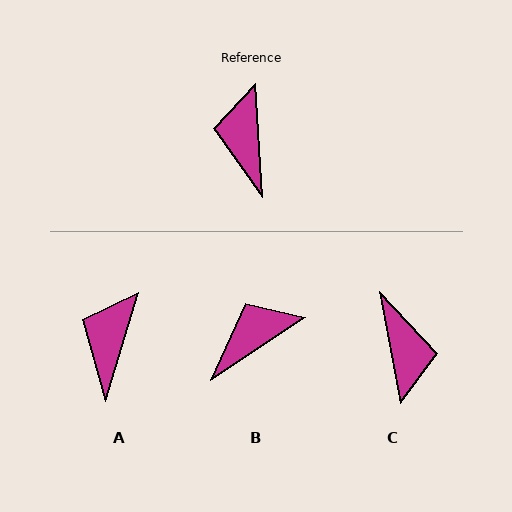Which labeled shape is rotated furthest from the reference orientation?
C, about 173 degrees away.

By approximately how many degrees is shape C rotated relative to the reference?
Approximately 173 degrees clockwise.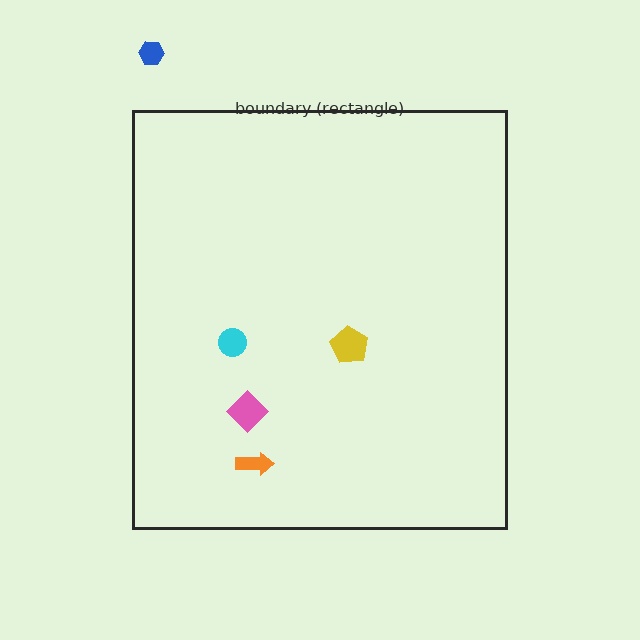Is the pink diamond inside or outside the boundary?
Inside.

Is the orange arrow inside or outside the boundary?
Inside.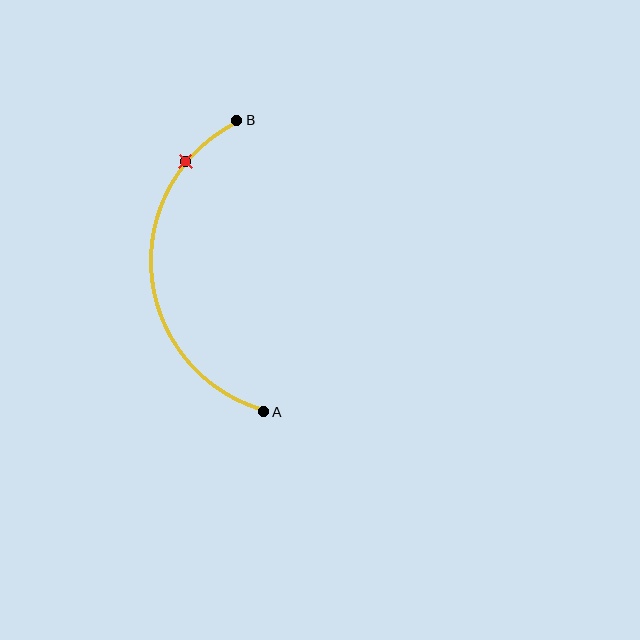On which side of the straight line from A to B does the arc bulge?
The arc bulges to the left of the straight line connecting A and B.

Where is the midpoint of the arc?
The arc midpoint is the point on the curve farthest from the straight line joining A and B. It sits to the left of that line.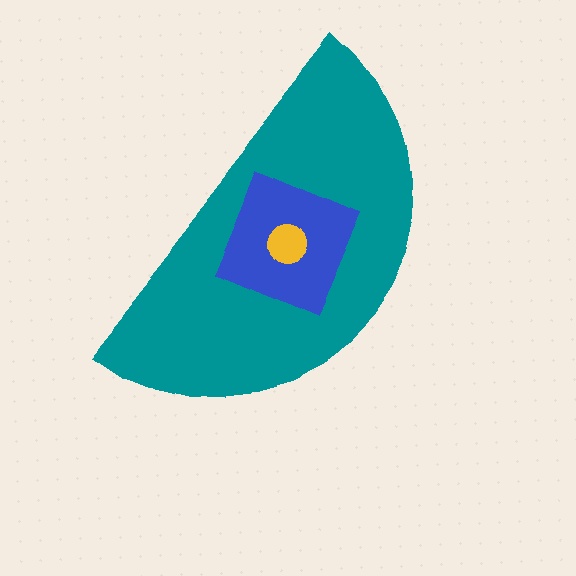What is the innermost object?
The yellow circle.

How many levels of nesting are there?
3.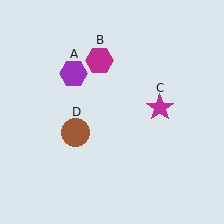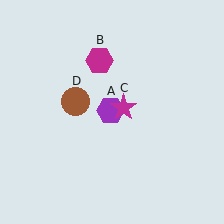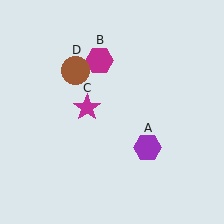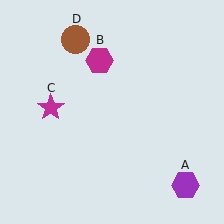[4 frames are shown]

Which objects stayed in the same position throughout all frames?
Magenta hexagon (object B) remained stationary.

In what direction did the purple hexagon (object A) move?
The purple hexagon (object A) moved down and to the right.